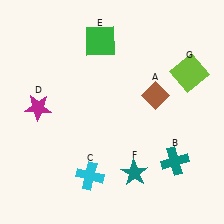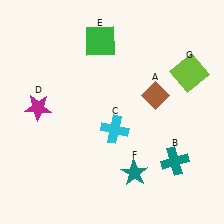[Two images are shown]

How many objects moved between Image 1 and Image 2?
1 object moved between the two images.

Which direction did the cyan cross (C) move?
The cyan cross (C) moved up.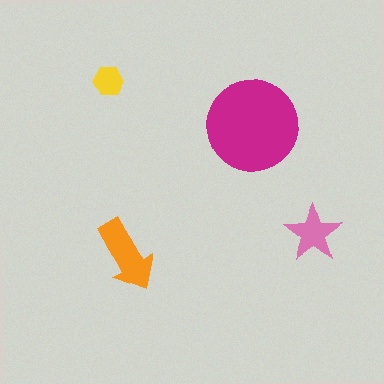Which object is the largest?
The magenta circle.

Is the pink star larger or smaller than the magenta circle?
Smaller.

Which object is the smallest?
The yellow hexagon.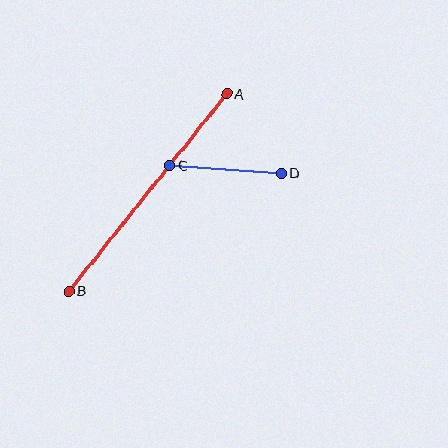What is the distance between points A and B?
The distance is approximately 253 pixels.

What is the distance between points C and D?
The distance is approximately 112 pixels.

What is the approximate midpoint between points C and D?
The midpoint is at approximately (225, 169) pixels.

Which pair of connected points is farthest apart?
Points A and B are farthest apart.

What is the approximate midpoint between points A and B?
The midpoint is at approximately (148, 192) pixels.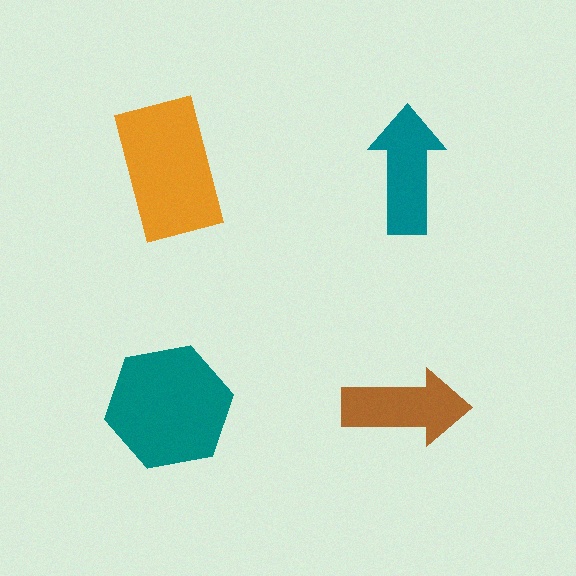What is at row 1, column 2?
A teal arrow.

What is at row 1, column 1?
An orange rectangle.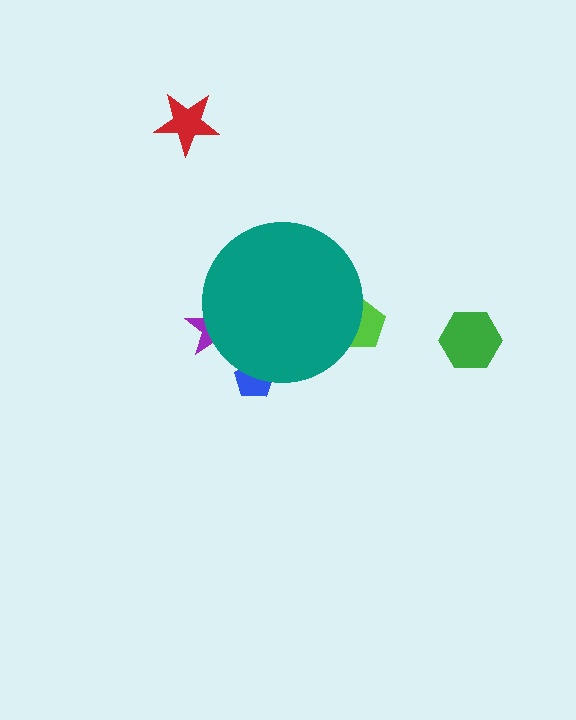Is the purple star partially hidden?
Yes, the purple star is partially hidden behind the teal circle.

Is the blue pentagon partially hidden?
Yes, the blue pentagon is partially hidden behind the teal circle.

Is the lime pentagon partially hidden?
Yes, the lime pentagon is partially hidden behind the teal circle.